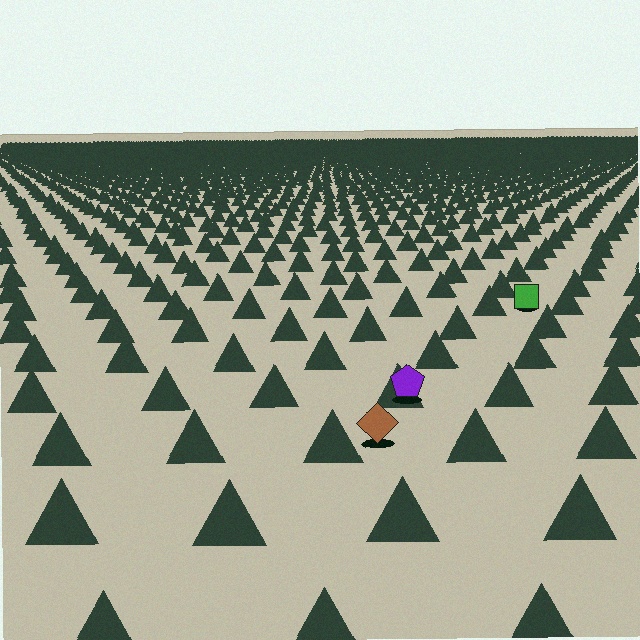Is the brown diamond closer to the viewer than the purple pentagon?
Yes. The brown diamond is closer — you can tell from the texture gradient: the ground texture is coarser near it.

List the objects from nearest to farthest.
From nearest to farthest: the brown diamond, the purple pentagon, the green square.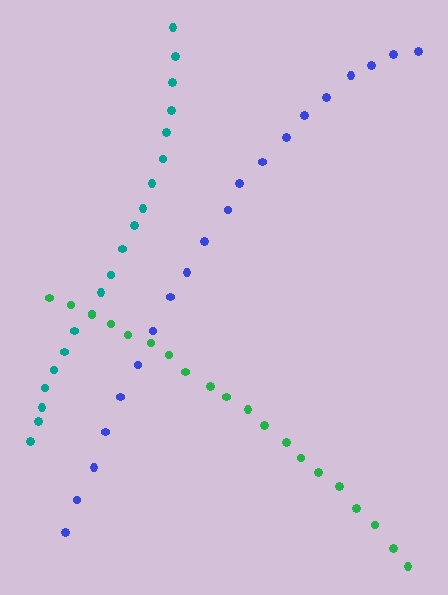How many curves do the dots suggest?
There are 3 distinct paths.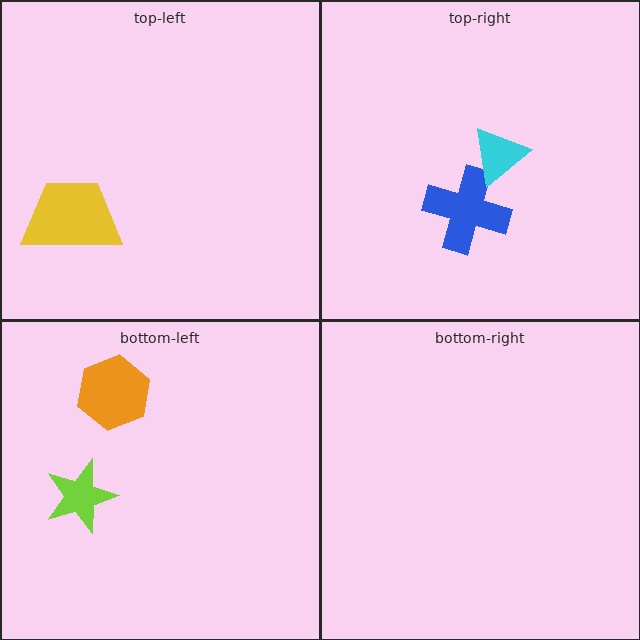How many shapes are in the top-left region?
1.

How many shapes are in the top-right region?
2.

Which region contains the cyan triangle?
The top-right region.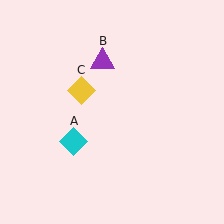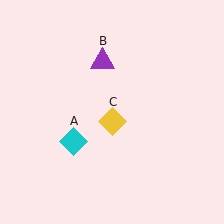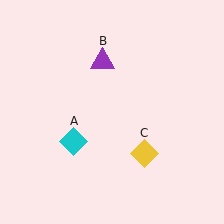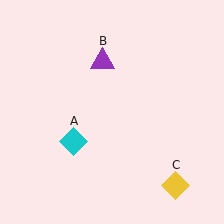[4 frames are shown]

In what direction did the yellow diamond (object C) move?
The yellow diamond (object C) moved down and to the right.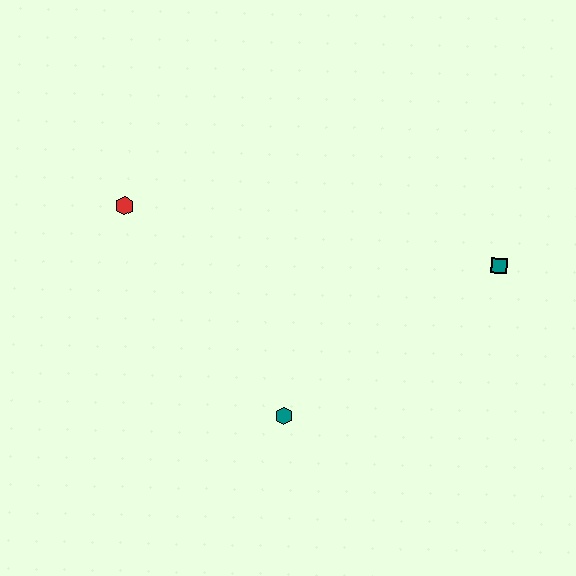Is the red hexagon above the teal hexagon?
Yes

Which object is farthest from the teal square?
The red hexagon is farthest from the teal square.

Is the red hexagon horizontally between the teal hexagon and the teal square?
No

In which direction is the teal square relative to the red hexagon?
The teal square is to the right of the red hexagon.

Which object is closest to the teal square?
The teal hexagon is closest to the teal square.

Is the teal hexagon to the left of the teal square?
Yes